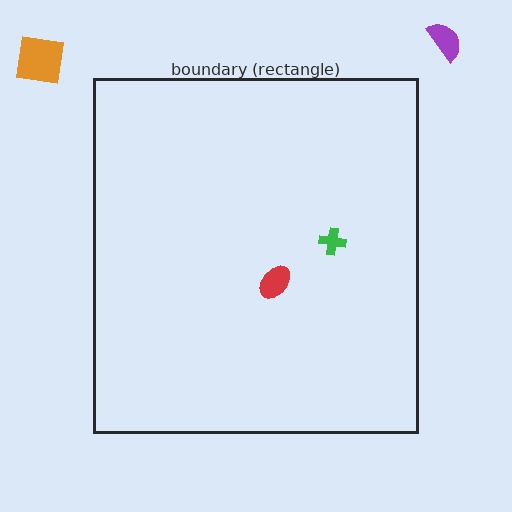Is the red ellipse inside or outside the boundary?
Inside.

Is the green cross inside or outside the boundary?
Inside.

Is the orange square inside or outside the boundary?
Outside.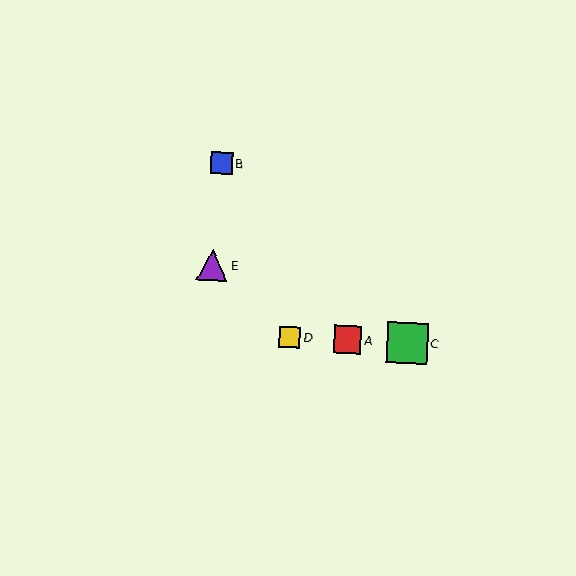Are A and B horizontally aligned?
No, A is at y≈340 and B is at y≈163.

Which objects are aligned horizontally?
Objects A, C, D are aligned horizontally.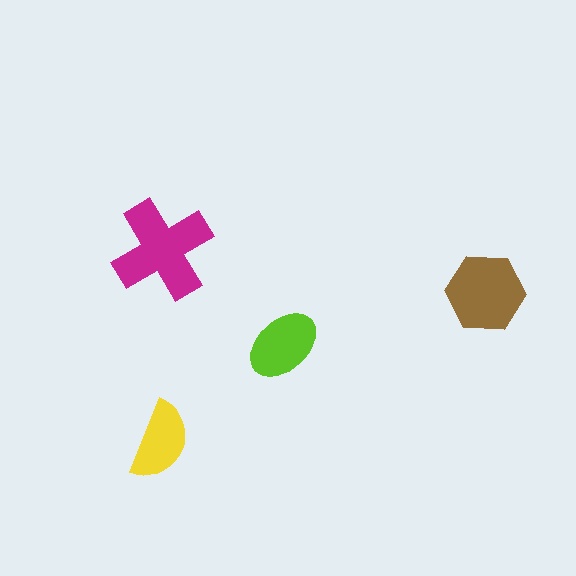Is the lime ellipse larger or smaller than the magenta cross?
Smaller.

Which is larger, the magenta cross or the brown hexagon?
The magenta cross.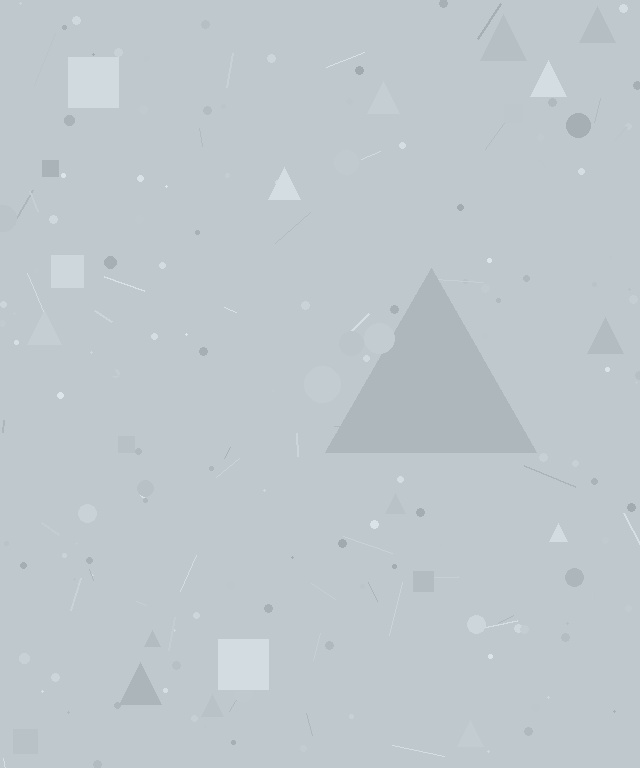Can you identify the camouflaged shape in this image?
The camouflaged shape is a triangle.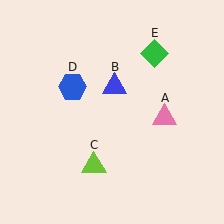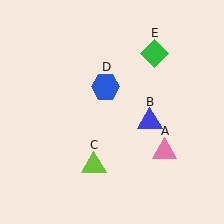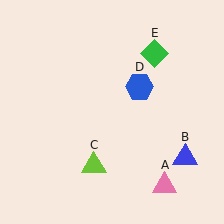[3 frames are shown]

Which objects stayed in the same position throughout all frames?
Lime triangle (object C) and green diamond (object E) remained stationary.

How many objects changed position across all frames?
3 objects changed position: pink triangle (object A), blue triangle (object B), blue hexagon (object D).